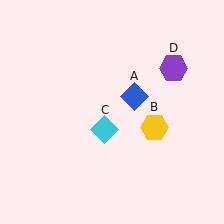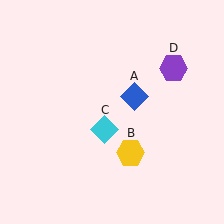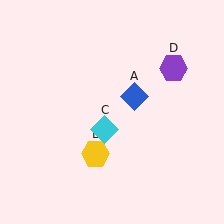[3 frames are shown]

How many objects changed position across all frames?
1 object changed position: yellow hexagon (object B).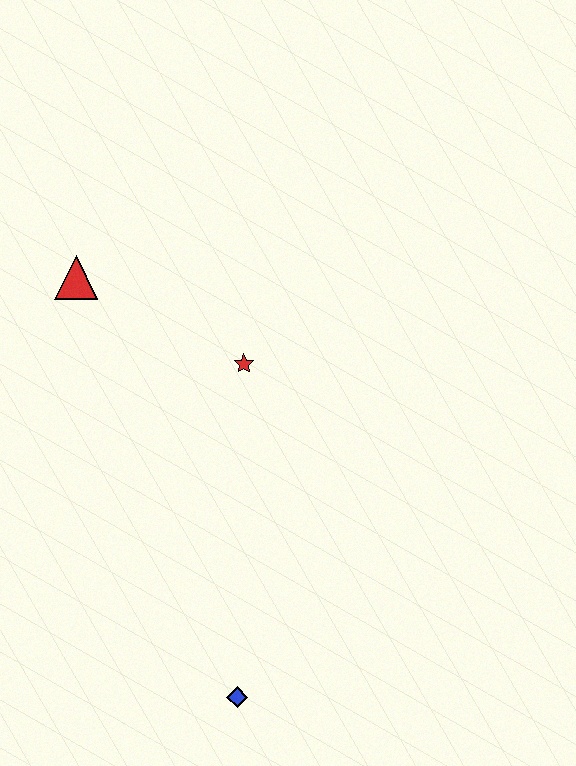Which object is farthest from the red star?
The blue diamond is farthest from the red star.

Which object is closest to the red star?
The red triangle is closest to the red star.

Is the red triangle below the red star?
No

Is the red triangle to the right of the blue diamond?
No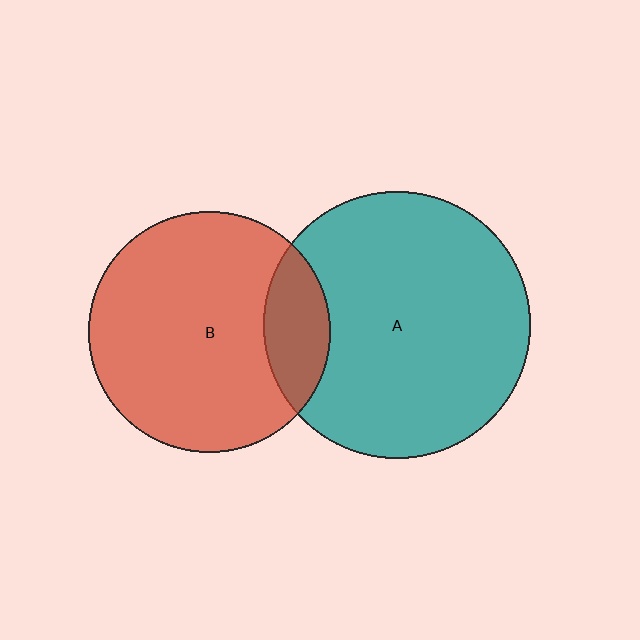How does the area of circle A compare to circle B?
Approximately 1.2 times.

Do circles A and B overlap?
Yes.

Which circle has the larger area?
Circle A (teal).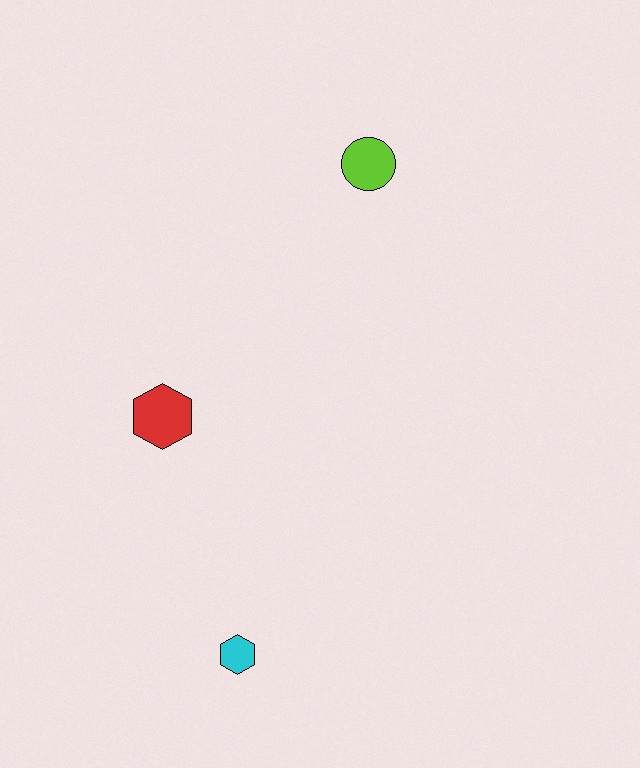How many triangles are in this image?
There are no triangles.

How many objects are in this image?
There are 3 objects.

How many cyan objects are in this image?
There is 1 cyan object.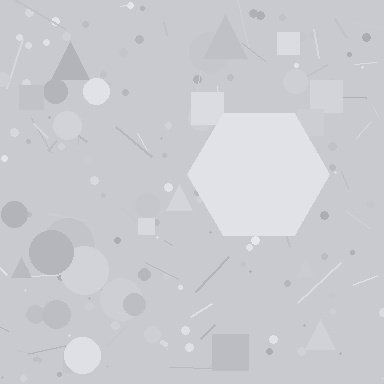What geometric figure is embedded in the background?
A hexagon is embedded in the background.